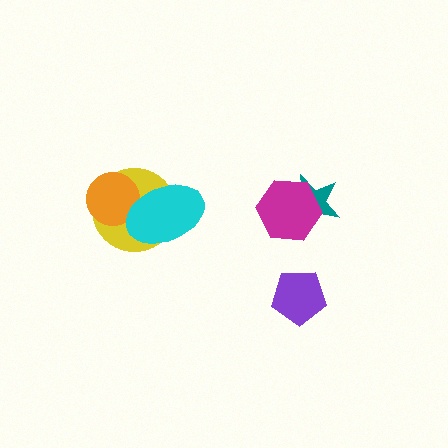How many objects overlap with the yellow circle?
2 objects overlap with the yellow circle.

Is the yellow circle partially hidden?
Yes, it is partially covered by another shape.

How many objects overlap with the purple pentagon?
0 objects overlap with the purple pentagon.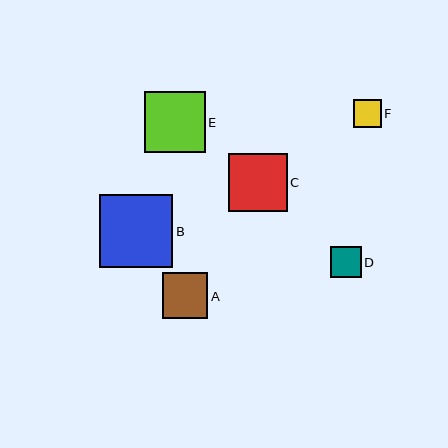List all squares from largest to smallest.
From largest to smallest: B, E, C, A, D, F.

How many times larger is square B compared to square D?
Square B is approximately 2.4 times the size of square D.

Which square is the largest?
Square B is the largest with a size of approximately 73 pixels.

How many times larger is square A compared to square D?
Square A is approximately 1.5 times the size of square D.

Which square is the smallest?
Square F is the smallest with a size of approximately 28 pixels.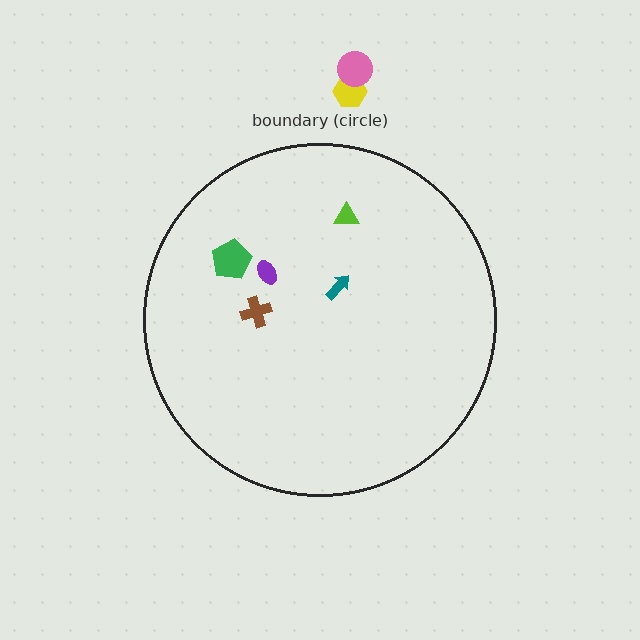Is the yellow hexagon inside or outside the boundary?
Outside.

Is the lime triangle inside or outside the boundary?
Inside.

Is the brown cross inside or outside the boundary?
Inside.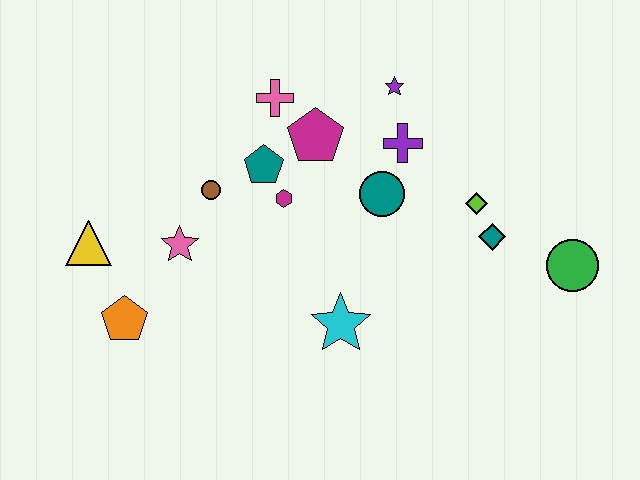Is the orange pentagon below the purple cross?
Yes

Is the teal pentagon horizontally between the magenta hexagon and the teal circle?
No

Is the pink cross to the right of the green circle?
No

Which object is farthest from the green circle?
The yellow triangle is farthest from the green circle.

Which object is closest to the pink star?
The brown circle is closest to the pink star.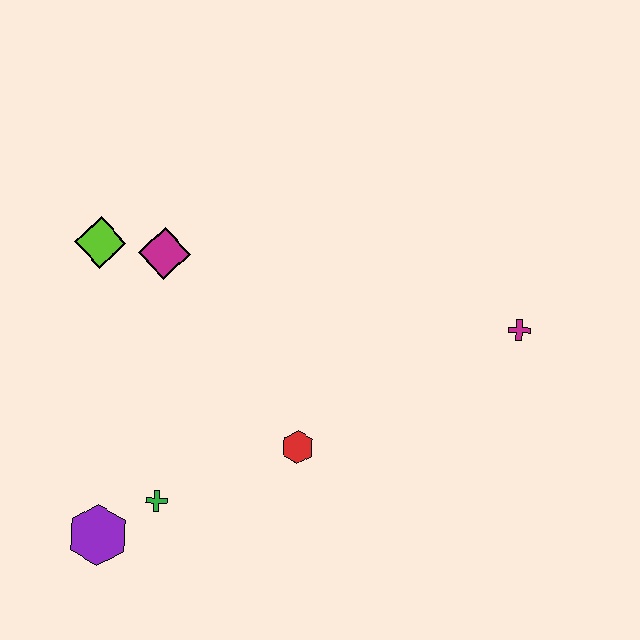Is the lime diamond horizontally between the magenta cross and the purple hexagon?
No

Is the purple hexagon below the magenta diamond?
Yes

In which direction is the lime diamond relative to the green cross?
The lime diamond is above the green cross.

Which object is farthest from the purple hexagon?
The magenta cross is farthest from the purple hexagon.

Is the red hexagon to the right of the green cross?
Yes